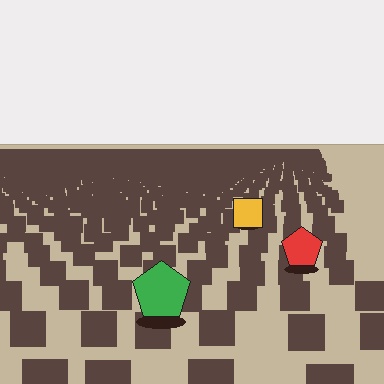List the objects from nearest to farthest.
From nearest to farthest: the green pentagon, the red pentagon, the yellow square.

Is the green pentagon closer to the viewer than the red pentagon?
Yes. The green pentagon is closer — you can tell from the texture gradient: the ground texture is coarser near it.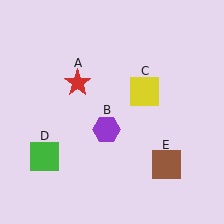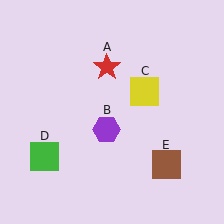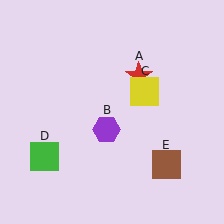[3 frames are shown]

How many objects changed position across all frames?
1 object changed position: red star (object A).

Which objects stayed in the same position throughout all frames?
Purple hexagon (object B) and yellow square (object C) and green square (object D) and brown square (object E) remained stationary.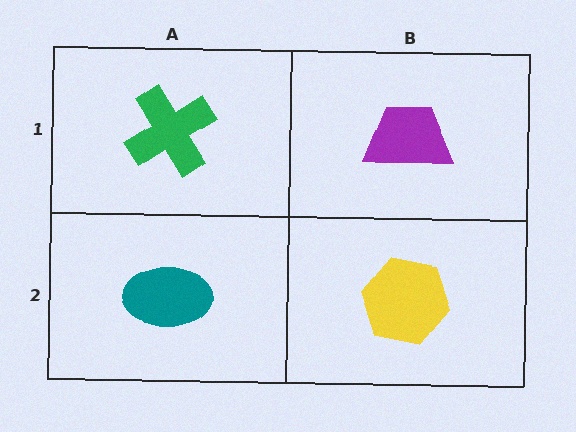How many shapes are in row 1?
2 shapes.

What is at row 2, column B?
A yellow hexagon.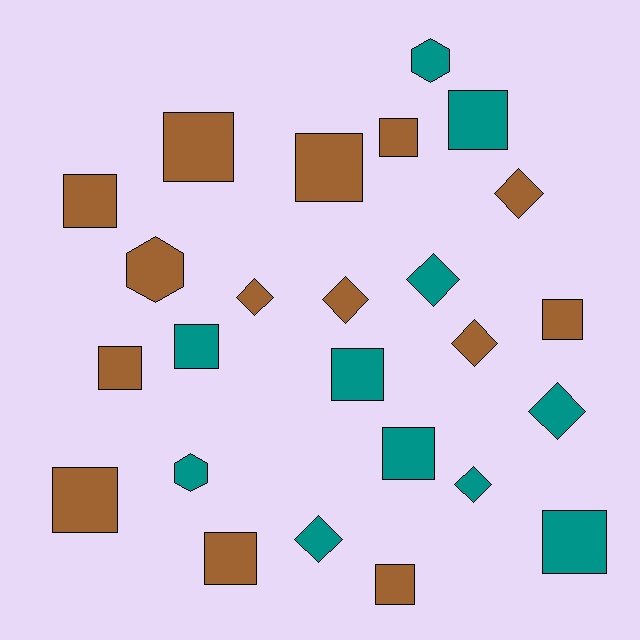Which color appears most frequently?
Brown, with 14 objects.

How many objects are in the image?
There are 25 objects.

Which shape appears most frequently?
Square, with 14 objects.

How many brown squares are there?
There are 9 brown squares.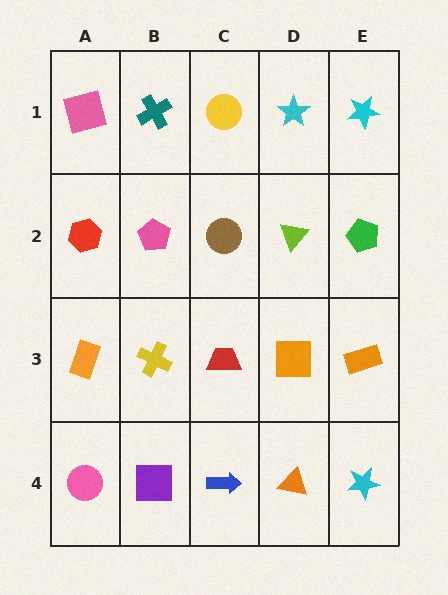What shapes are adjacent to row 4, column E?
An orange rectangle (row 3, column E), an orange triangle (row 4, column D).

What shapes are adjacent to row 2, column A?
A pink square (row 1, column A), an orange rectangle (row 3, column A), a pink pentagon (row 2, column B).